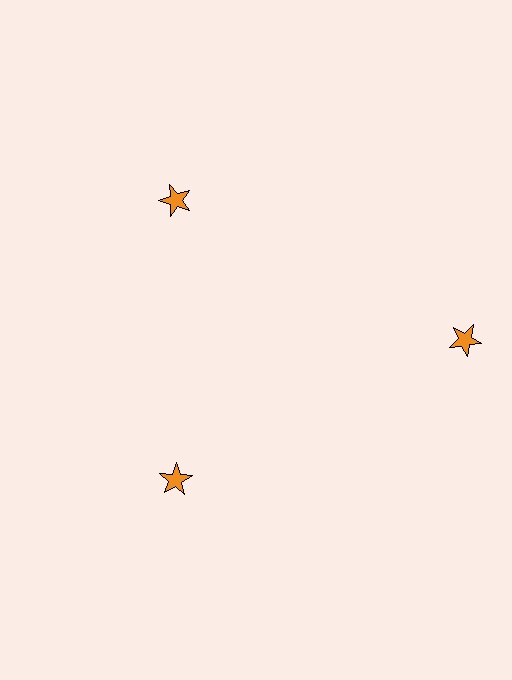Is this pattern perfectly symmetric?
No. The 3 orange stars are arranged in a ring, but one element near the 3 o'clock position is pushed outward from the center, breaking the 3-fold rotational symmetry.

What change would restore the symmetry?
The symmetry would be restored by moving it inward, back onto the ring so that all 3 stars sit at equal angles and equal distance from the center.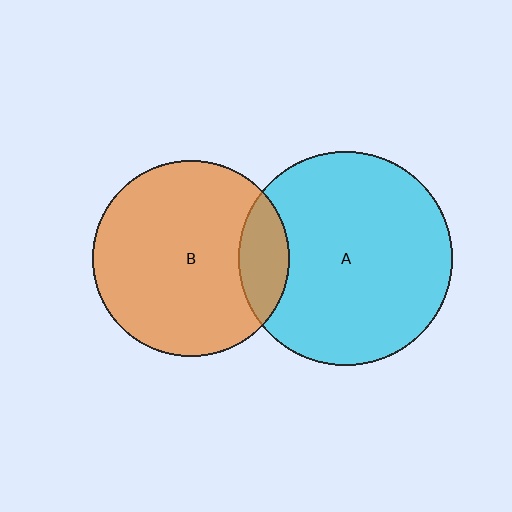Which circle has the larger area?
Circle A (cyan).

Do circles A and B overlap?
Yes.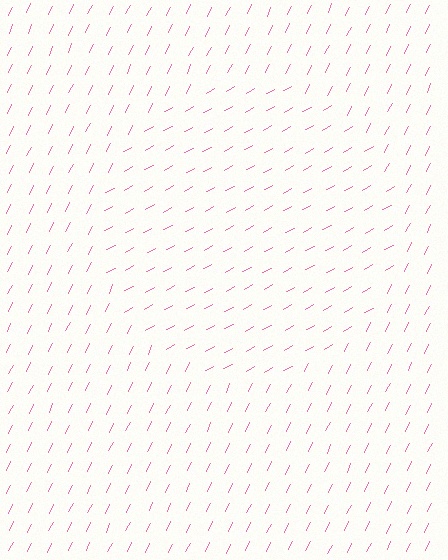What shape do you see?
I see a circle.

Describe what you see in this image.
The image is filled with small pink line segments. A circle region in the image has lines oriented differently from the surrounding lines, creating a visible texture boundary.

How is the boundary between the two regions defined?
The boundary is defined purely by a change in line orientation (approximately 36 degrees difference). All lines are the same color and thickness.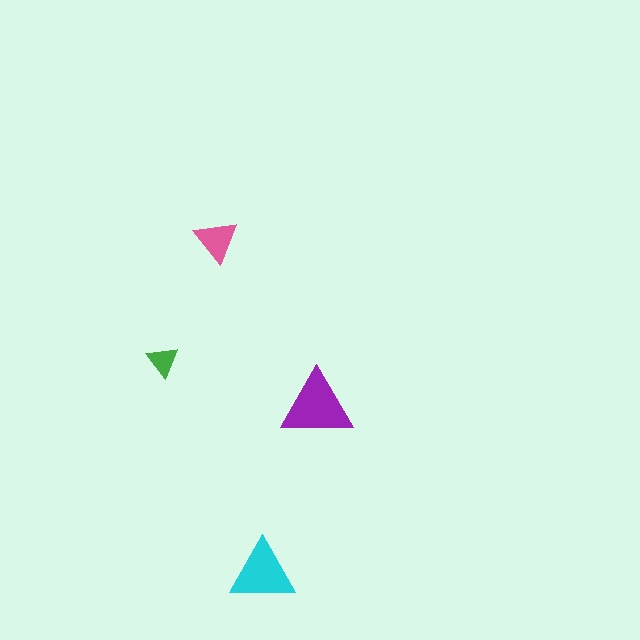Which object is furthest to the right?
The purple triangle is rightmost.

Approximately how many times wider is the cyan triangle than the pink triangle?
About 1.5 times wider.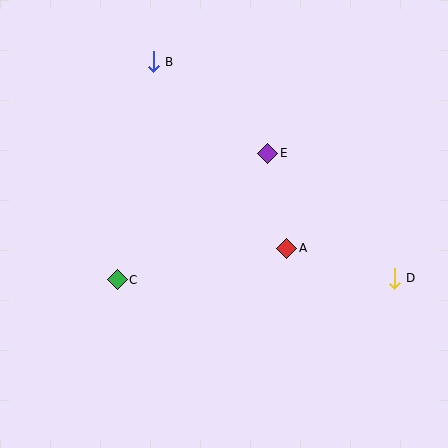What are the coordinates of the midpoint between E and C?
The midpoint between E and C is at (192, 217).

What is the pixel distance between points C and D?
The distance between C and D is 277 pixels.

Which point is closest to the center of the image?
Point A at (287, 248) is closest to the center.